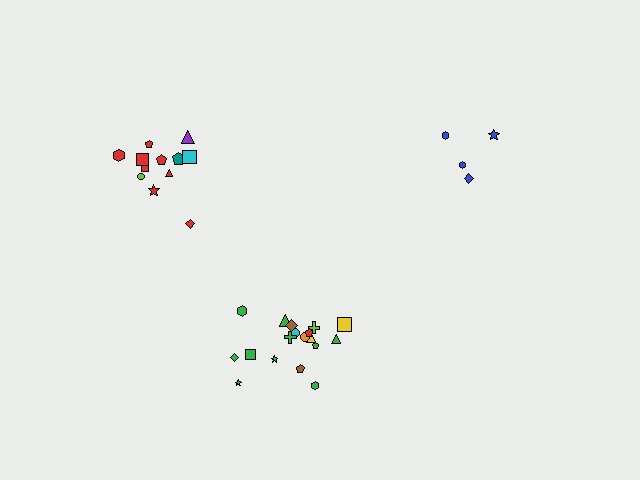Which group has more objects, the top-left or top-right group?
The top-left group.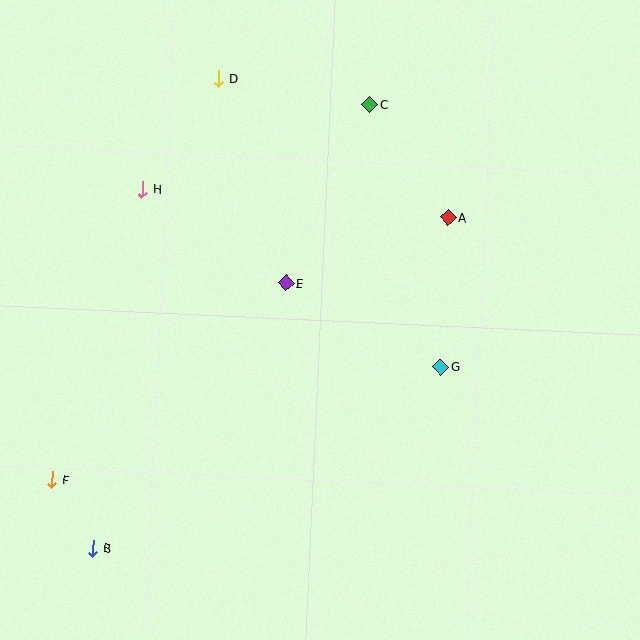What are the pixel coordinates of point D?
Point D is at (219, 78).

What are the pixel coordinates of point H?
Point H is at (143, 189).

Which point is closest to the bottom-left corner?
Point B is closest to the bottom-left corner.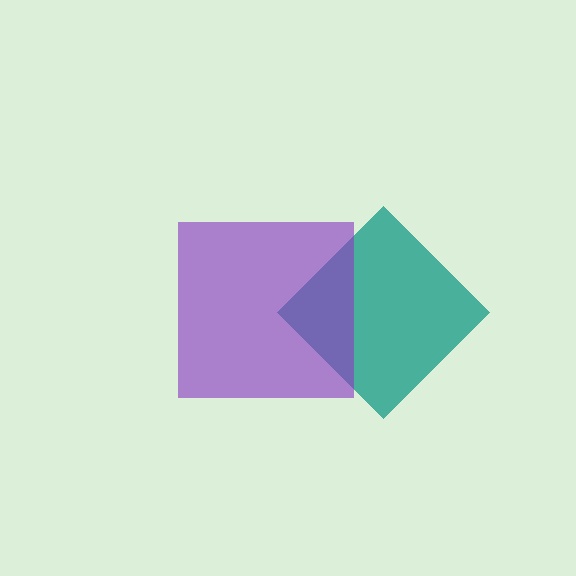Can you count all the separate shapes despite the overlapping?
Yes, there are 2 separate shapes.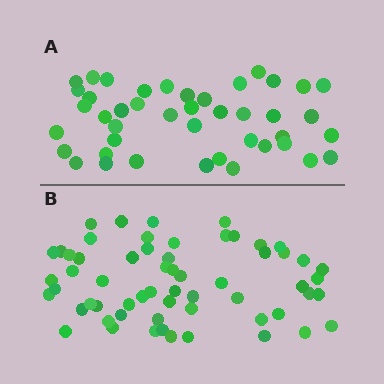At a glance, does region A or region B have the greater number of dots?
Region B (the bottom region) has more dots.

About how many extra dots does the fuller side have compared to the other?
Region B has approximately 15 more dots than region A.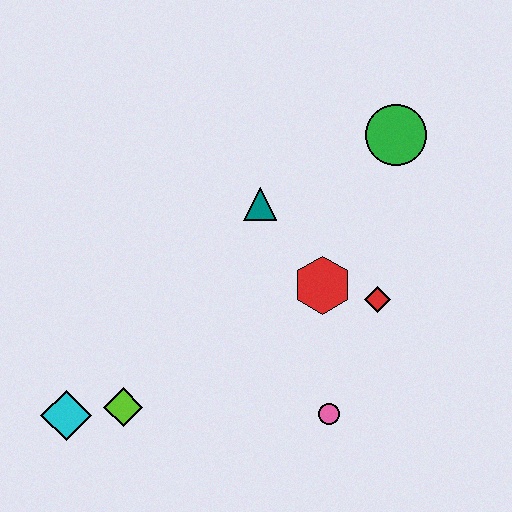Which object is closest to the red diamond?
The red hexagon is closest to the red diamond.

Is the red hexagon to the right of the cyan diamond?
Yes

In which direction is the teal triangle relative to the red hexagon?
The teal triangle is above the red hexagon.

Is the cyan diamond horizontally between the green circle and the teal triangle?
No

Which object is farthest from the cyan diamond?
The green circle is farthest from the cyan diamond.